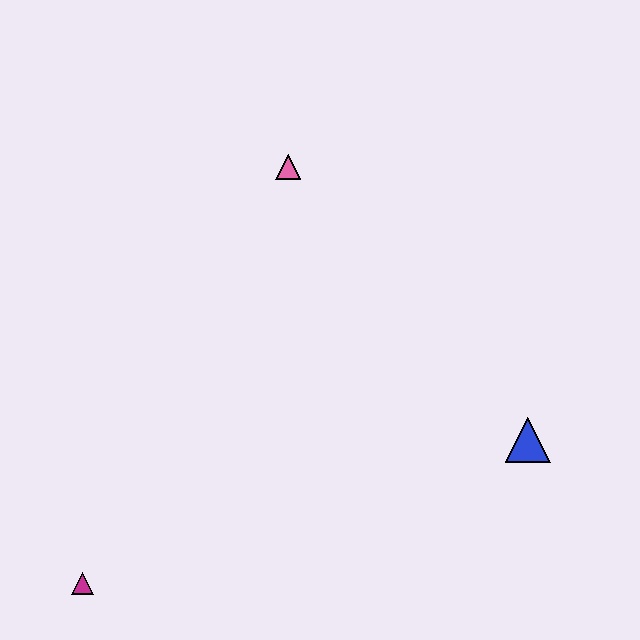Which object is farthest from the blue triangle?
The magenta triangle is farthest from the blue triangle.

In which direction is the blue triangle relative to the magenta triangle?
The blue triangle is to the right of the magenta triangle.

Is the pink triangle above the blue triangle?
Yes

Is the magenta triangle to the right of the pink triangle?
No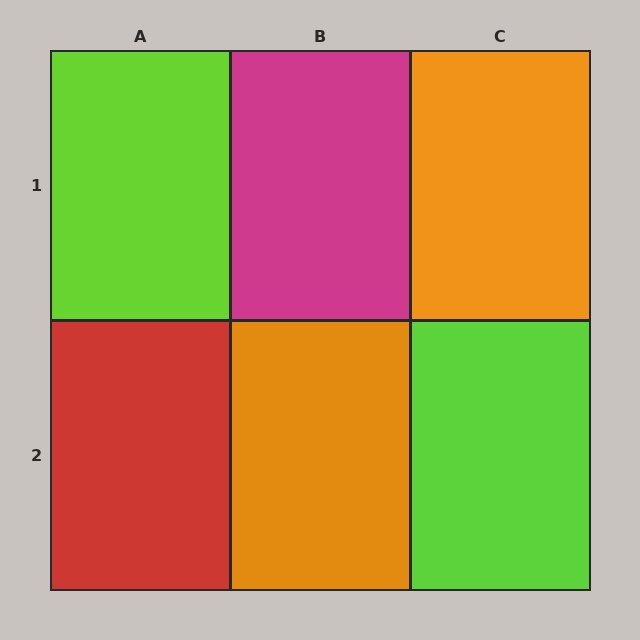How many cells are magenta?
1 cell is magenta.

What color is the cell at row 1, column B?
Magenta.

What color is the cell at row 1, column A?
Lime.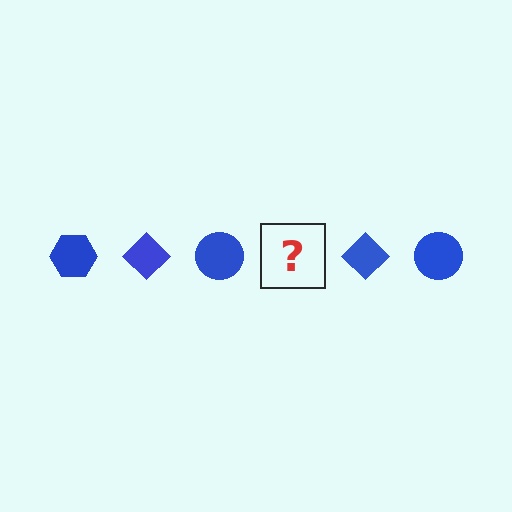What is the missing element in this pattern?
The missing element is a blue hexagon.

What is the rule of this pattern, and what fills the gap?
The rule is that the pattern cycles through hexagon, diamond, circle shapes in blue. The gap should be filled with a blue hexagon.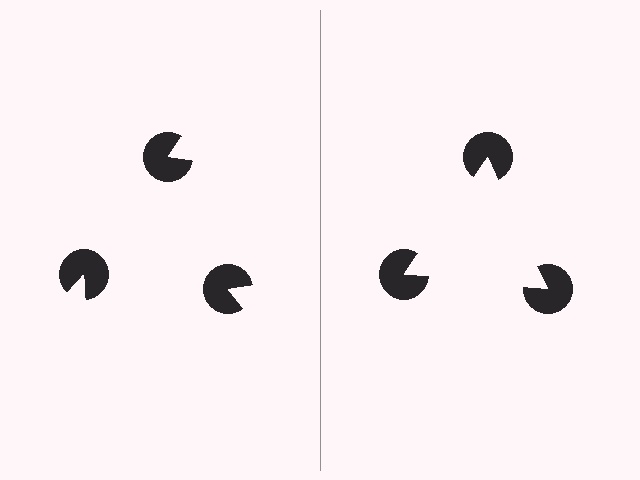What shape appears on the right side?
An illusory triangle.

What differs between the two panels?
The pac-man discs are positioned identically on both sides; only the wedge orientations differ. On the right they align to a triangle; on the left they are misaligned.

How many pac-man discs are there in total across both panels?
6 — 3 on each side.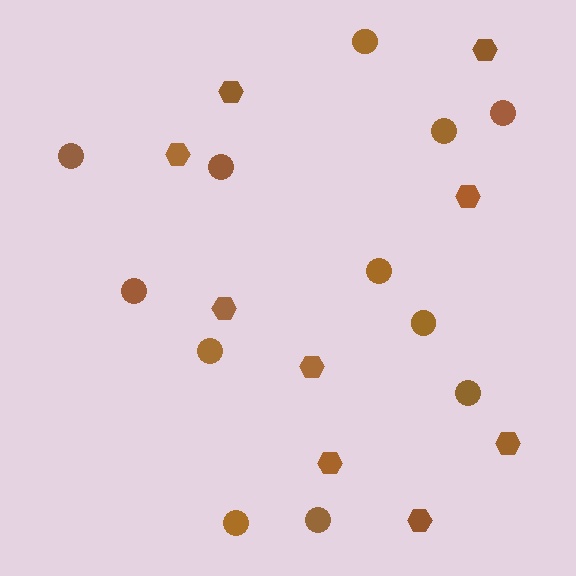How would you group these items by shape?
There are 2 groups: one group of circles (12) and one group of hexagons (9).